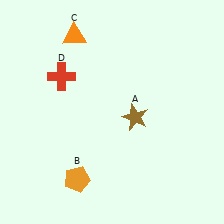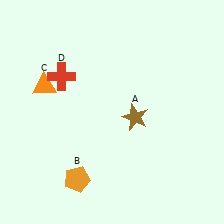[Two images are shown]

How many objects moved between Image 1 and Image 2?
1 object moved between the two images.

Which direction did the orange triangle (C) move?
The orange triangle (C) moved down.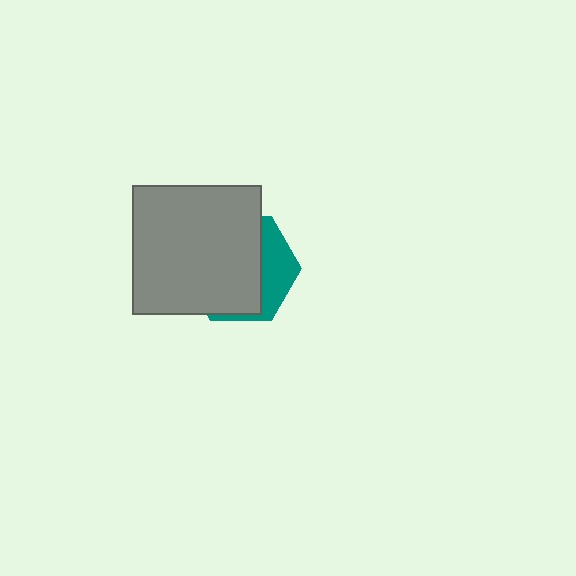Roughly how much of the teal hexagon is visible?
A small part of it is visible (roughly 31%).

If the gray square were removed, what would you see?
You would see the complete teal hexagon.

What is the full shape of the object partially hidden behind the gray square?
The partially hidden object is a teal hexagon.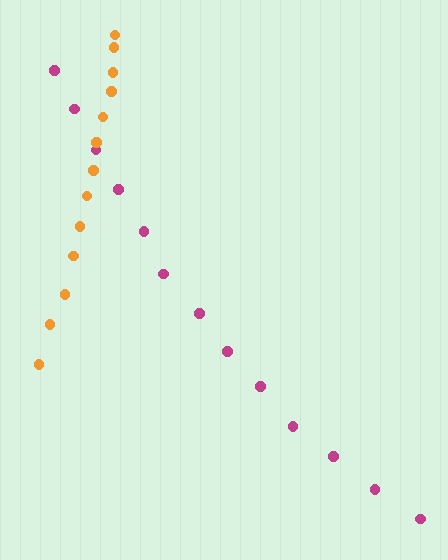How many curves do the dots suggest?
There are 2 distinct paths.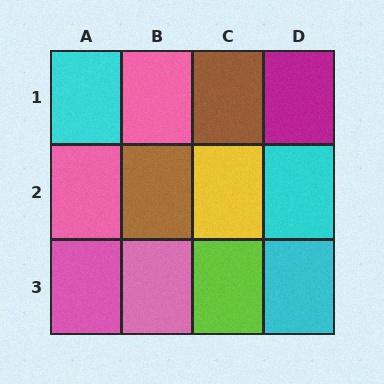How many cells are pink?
4 cells are pink.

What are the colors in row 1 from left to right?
Cyan, pink, brown, magenta.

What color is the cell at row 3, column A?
Pink.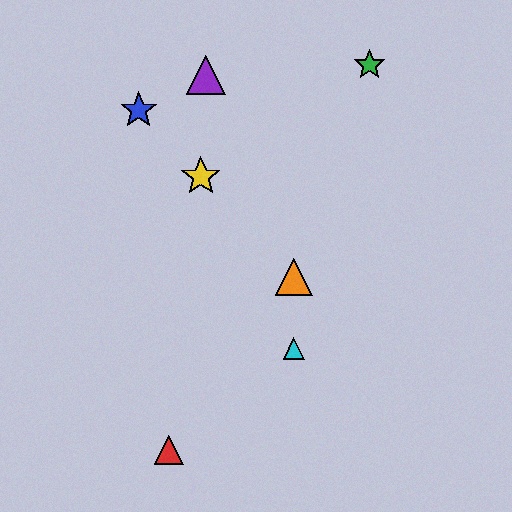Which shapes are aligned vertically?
The orange triangle, the cyan triangle are aligned vertically.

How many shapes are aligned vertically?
2 shapes (the orange triangle, the cyan triangle) are aligned vertically.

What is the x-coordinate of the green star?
The green star is at x≈369.